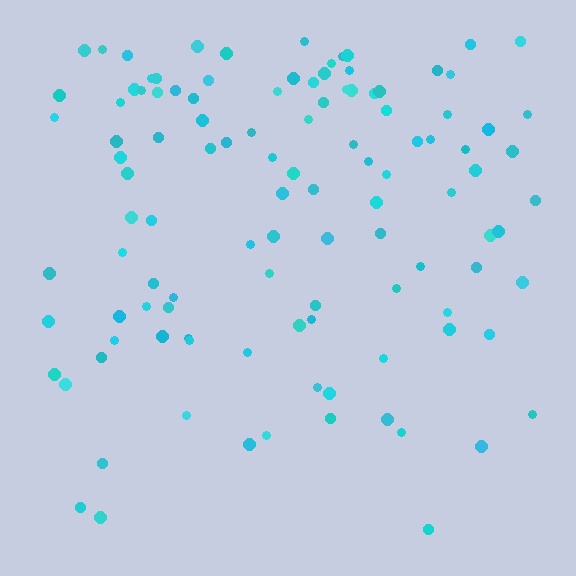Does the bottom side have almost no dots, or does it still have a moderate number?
Still a moderate number, just noticeably fewer than the top.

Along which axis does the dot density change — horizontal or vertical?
Vertical.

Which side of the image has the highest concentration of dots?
The top.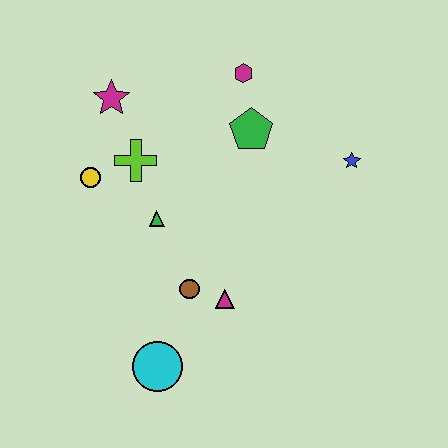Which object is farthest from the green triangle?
The blue star is farthest from the green triangle.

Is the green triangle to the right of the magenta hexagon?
No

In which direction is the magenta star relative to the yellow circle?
The magenta star is above the yellow circle.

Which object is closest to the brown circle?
The magenta triangle is closest to the brown circle.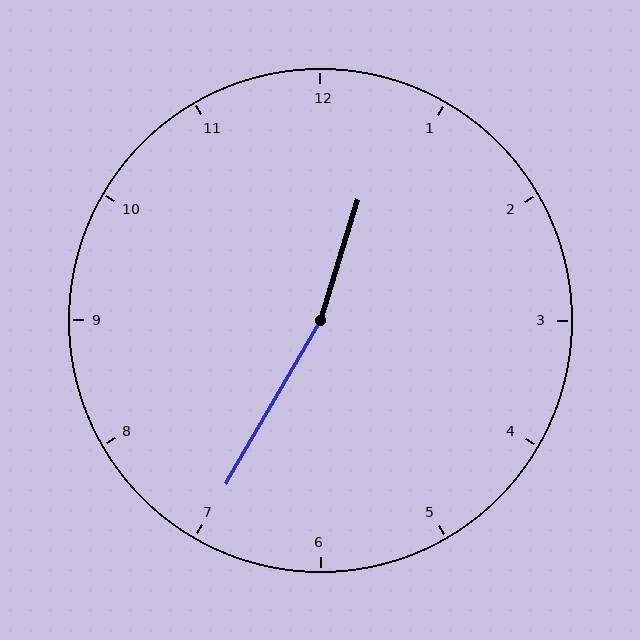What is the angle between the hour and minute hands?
Approximately 168 degrees.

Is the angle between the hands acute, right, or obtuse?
It is obtuse.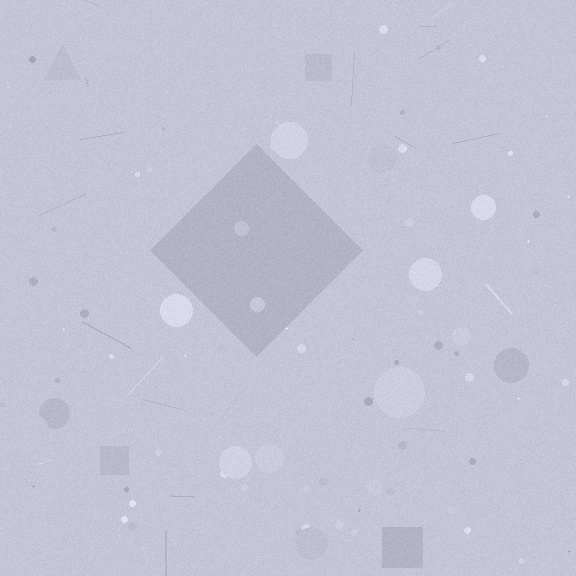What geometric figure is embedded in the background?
A diamond is embedded in the background.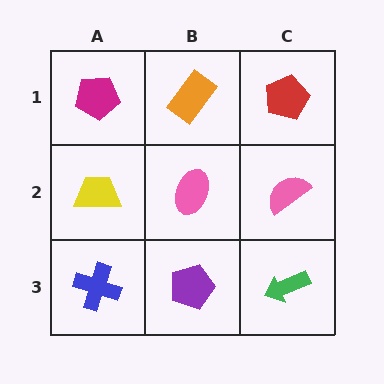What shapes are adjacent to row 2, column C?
A red pentagon (row 1, column C), a green arrow (row 3, column C), a pink ellipse (row 2, column B).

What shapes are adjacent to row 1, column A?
A yellow trapezoid (row 2, column A), an orange rectangle (row 1, column B).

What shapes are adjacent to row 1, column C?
A pink semicircle (row 2, column C), an orange rectangle (row 1, column B).